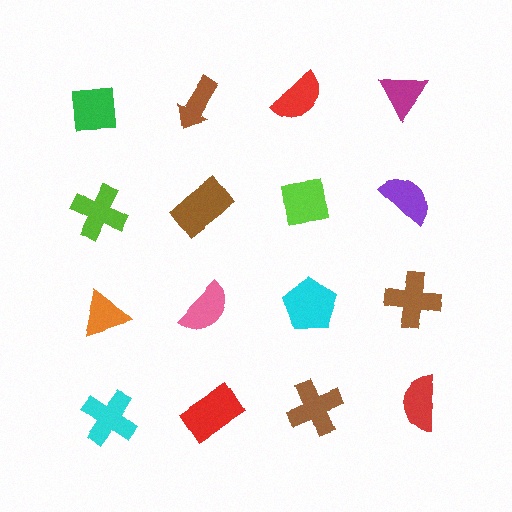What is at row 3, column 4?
A brown cross.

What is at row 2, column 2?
A brown rectangle.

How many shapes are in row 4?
4 shapes.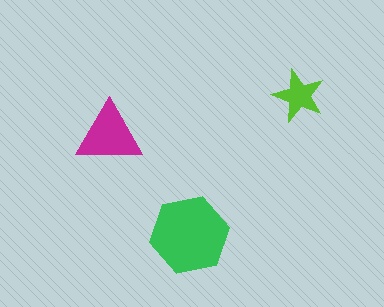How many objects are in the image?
There are 3 objects in the image.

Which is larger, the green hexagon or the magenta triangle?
The green hexagon.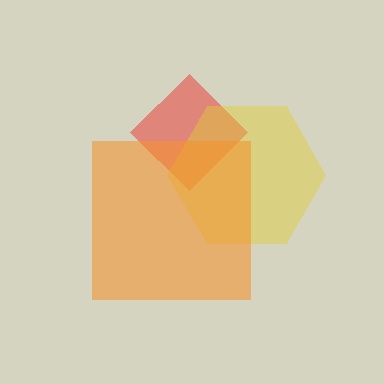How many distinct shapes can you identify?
There are 3 distinct shapes: a red diamond, a yellow hexagon, an orange square.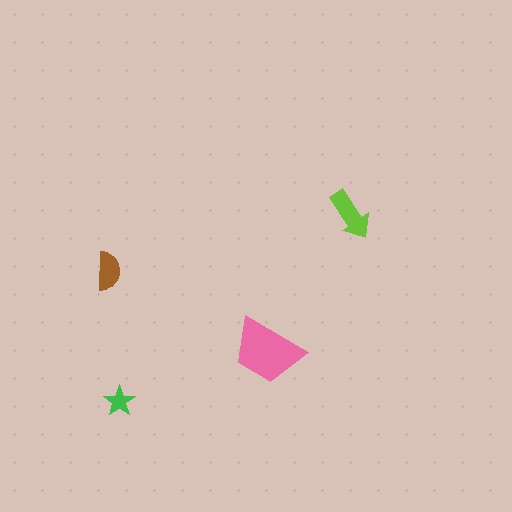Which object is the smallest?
The green star.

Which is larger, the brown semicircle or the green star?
The brown semicircle.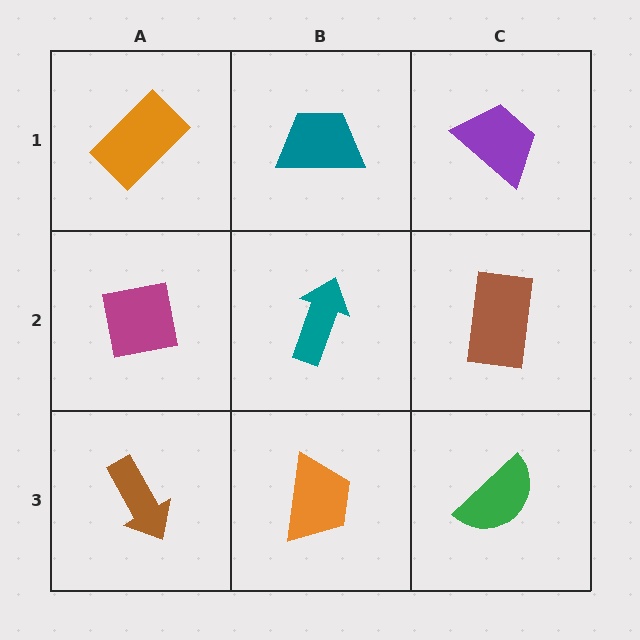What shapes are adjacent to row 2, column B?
A teal trapezoid (row 1, column B), an orange trapezoid (row 3, column B), a magenta square (row 2, column A), a brown rectangle (row 2, column C).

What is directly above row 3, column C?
A brown rectangle.